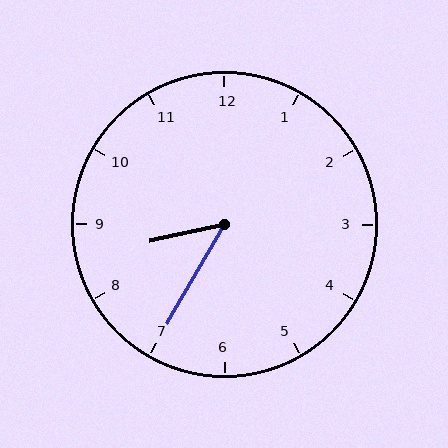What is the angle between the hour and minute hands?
Approximately 48 degrees.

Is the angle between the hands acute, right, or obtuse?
It is acute.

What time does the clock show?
8:35.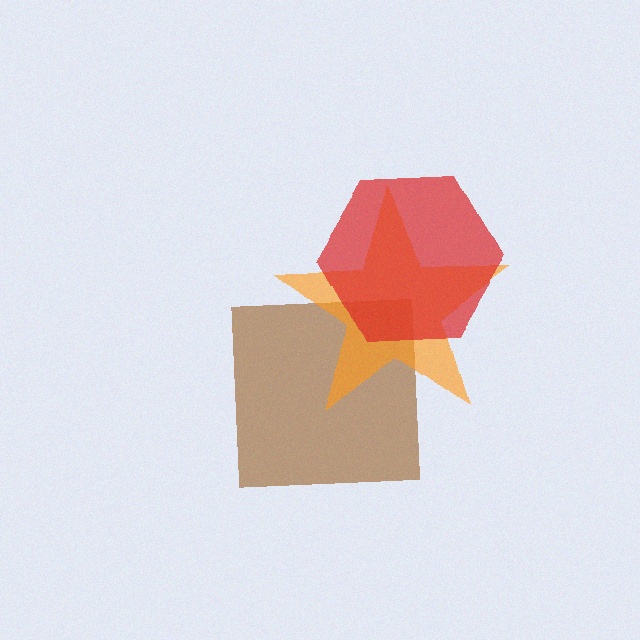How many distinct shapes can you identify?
There are 3 distinct shapes: a brown square, an orange star, a red hexagon.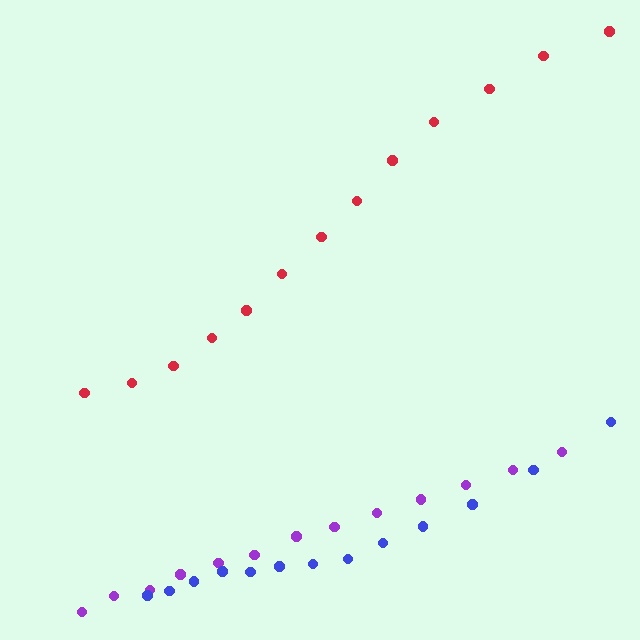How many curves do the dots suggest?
There are 3 distinct paths.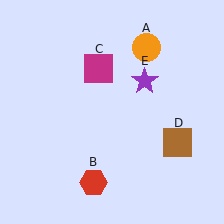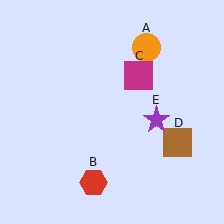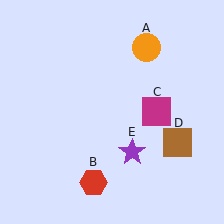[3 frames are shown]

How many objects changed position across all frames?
2 objects changed position: magenta square (object C), purple star (object E).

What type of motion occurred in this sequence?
The magenta square (object C), purple star (object E) rotated clockwise around the center of the scene.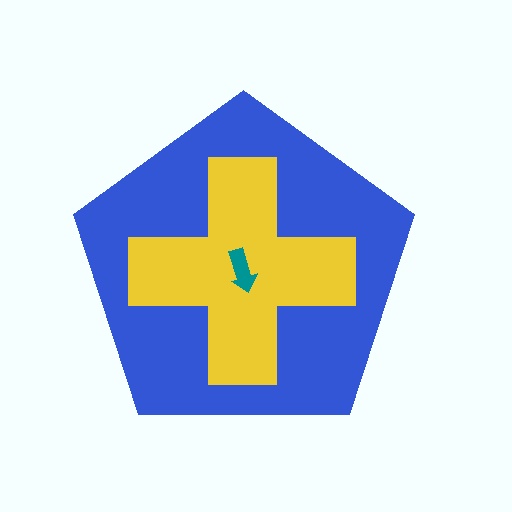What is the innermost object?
The teal arrow.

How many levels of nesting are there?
3.